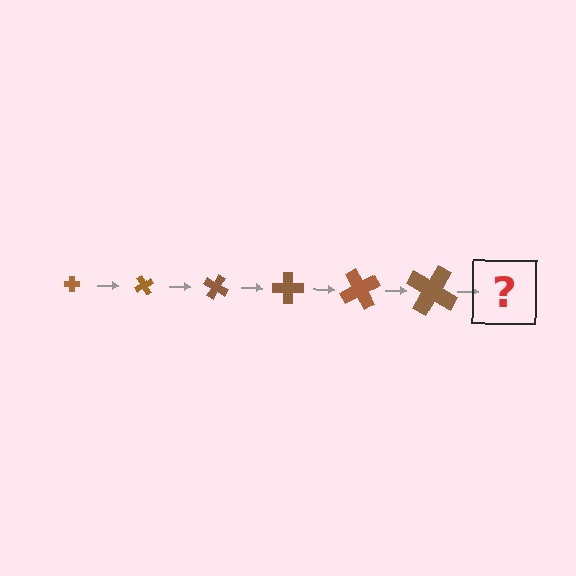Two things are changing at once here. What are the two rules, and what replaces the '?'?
The two rules are that the cross grows larger each step and it rotates 60 degrees each step. The '?' should be a cross, larger than the previous one and rotated 360 degrees from the start.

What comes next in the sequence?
The next element should be a cross, larger than the previous one and rotated 360 degrees from the start.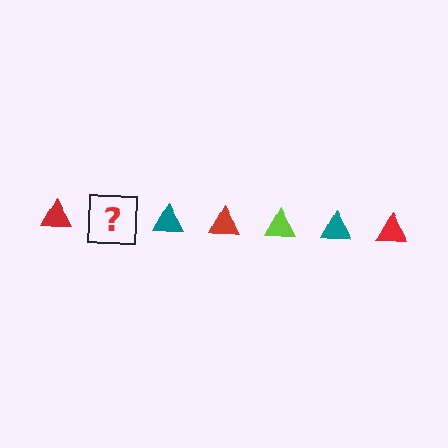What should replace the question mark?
The question mark should be replaced with a lime triangle.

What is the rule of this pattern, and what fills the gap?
The rule is that the pattern cycles through red, lime, teal triangles. The gap should be filled with a lime triangle.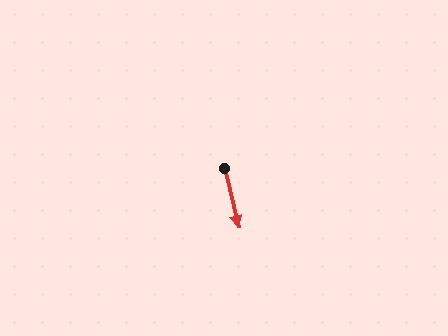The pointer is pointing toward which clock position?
Roughly 6 o'clock.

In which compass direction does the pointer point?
South.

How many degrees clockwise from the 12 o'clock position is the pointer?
Approximately 166 degrees.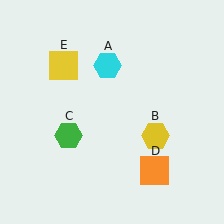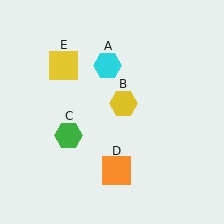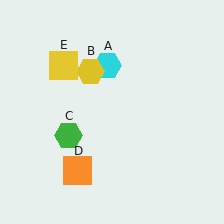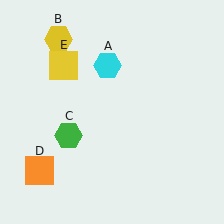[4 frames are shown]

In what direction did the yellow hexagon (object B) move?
The yellow hexagon (object B) moved up and to the left.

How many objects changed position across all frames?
2 objects changed position: yellow hexagon (object B), orange square (object D).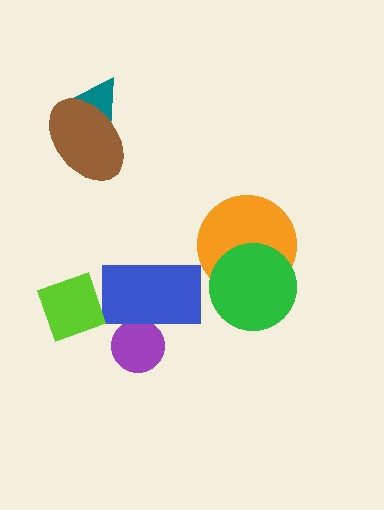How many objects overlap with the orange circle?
1 object overlaps with the orange circle.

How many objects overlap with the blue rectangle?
1 object overlaps with the blue rectangle.